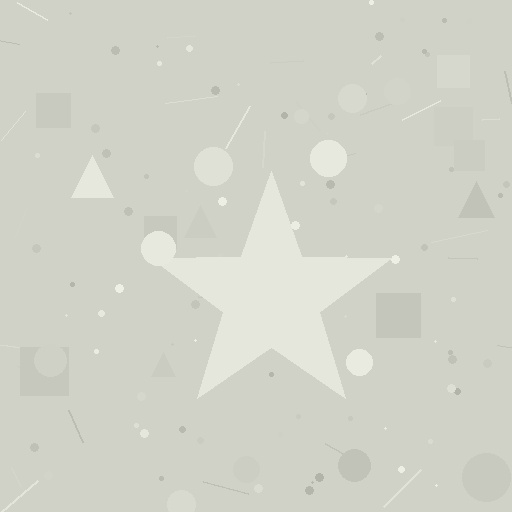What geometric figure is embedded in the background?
A star is embedded in the background.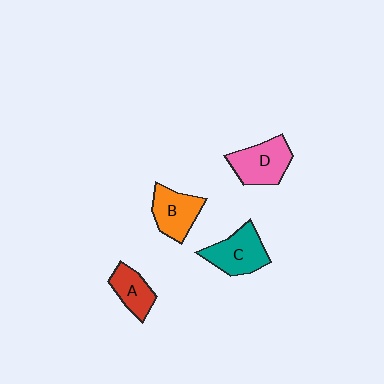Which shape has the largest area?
Shape D (pink).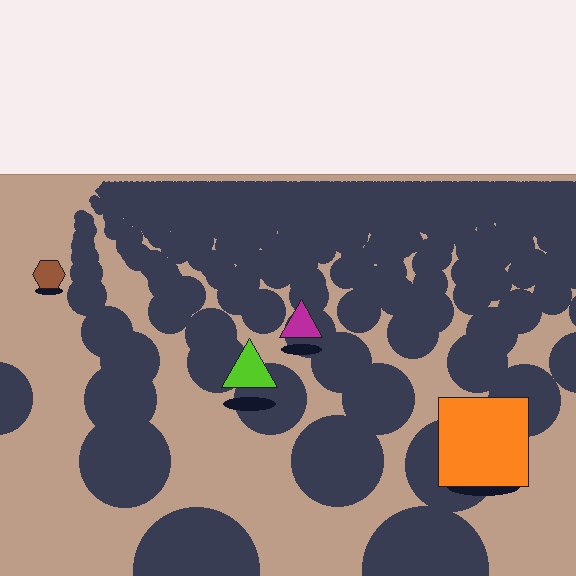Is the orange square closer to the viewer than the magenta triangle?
Yes. The orange square is closer — you can tell from the texture gradient: the ground texture is coarser near it.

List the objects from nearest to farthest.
From nearest to farthest: the orange square, the lime triangle, the magenta triangle, the brown hexagon.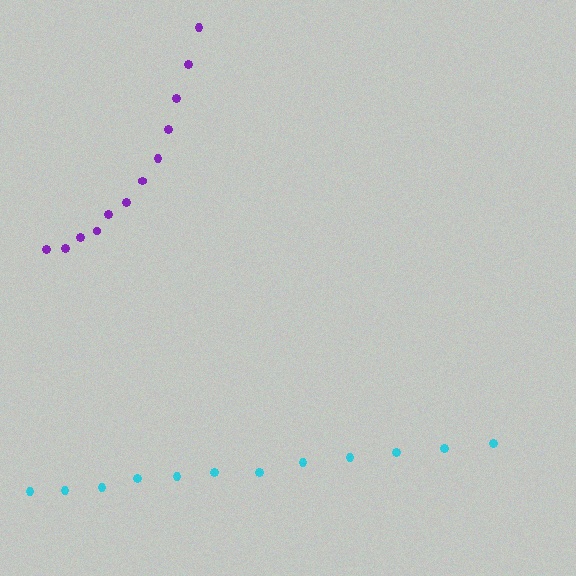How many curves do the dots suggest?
There are 2 distinct paths.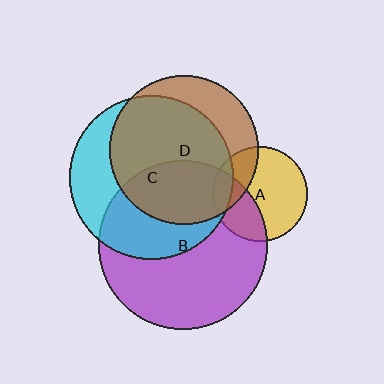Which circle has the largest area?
Circle B (purple).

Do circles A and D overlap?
Yes.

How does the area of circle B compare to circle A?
Approximately 3.2 times.